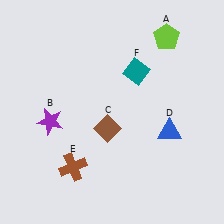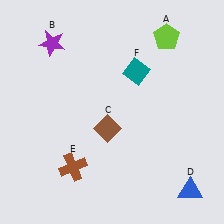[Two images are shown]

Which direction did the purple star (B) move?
The purple star (B) moved up.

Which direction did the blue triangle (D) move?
The blue triangle (D) moved down.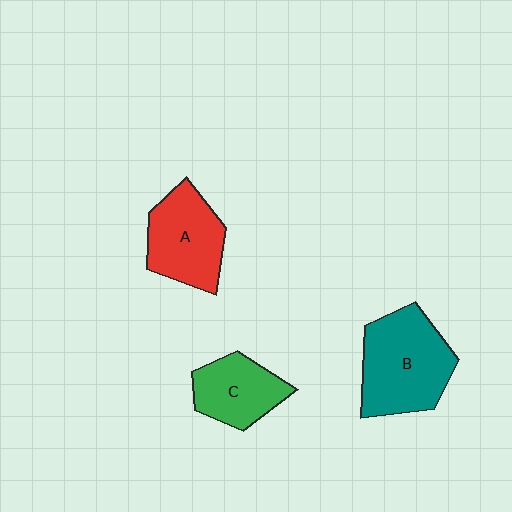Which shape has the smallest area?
Shape C (green).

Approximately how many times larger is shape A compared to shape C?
Approximately 1.3 times.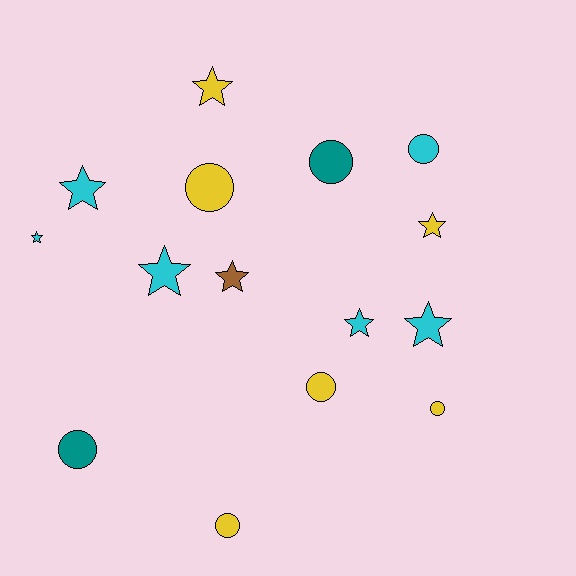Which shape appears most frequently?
Star, with 8 objects.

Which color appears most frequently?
Cyan, with 6 objects.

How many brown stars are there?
There is 1 brown star.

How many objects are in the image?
There are 15 objects.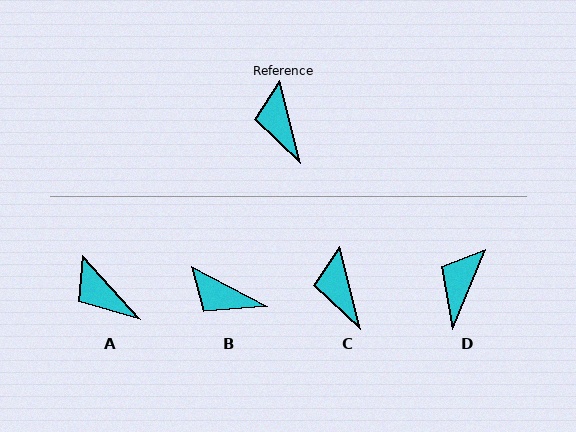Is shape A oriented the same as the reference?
No, it is off by about 28 degrees.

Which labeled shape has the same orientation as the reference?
C.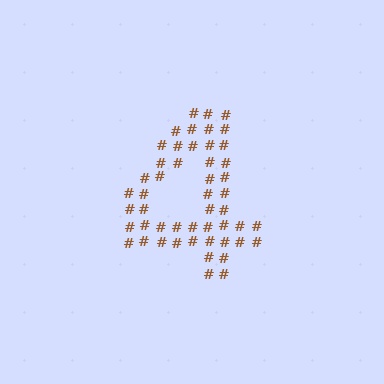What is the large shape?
The large shape is the digit 4.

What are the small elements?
The small elements are hash symbols.